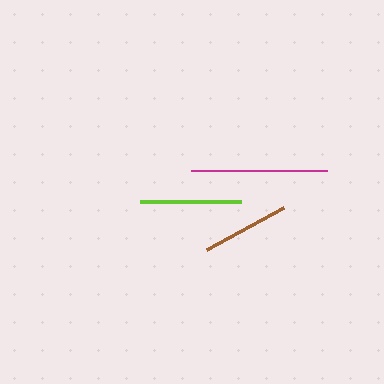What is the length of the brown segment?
The brown segment is approximately 88 pixels long.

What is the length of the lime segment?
The lime segment is approximately 101 pixels long.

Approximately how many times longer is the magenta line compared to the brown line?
The magenta line is approximately 1.5 times the length of the brown line.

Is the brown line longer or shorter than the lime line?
The lime line is longer than the brown line.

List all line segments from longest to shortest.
From longest to shortest: magenta, lime, brown.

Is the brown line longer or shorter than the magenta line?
The magenta line is longer than the brown line.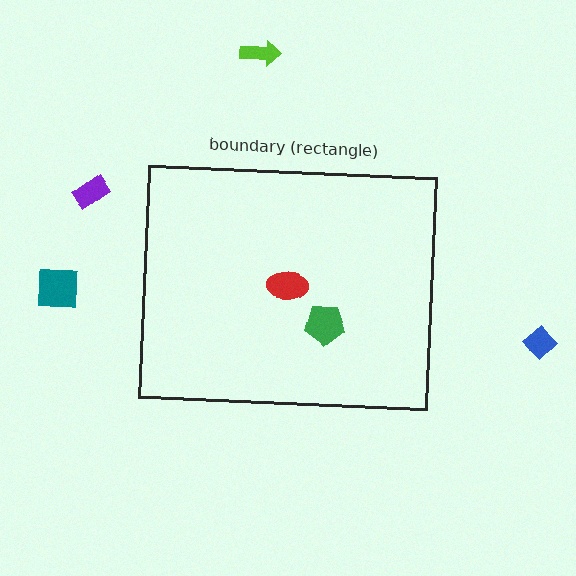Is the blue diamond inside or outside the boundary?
Outside.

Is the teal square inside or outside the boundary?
Outside.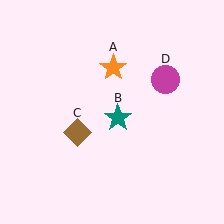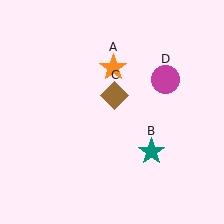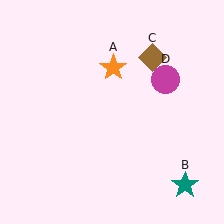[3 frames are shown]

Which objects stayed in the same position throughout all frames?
Orange star (object A) and magenta circle (object D) remained stationary.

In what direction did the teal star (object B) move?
The teal star (object B) moved down and to the right.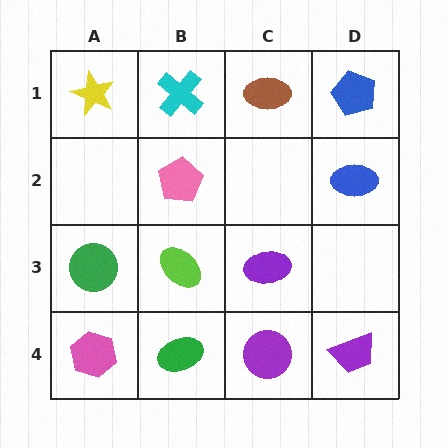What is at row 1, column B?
A cyan cross.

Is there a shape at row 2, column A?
No, that cell is empty.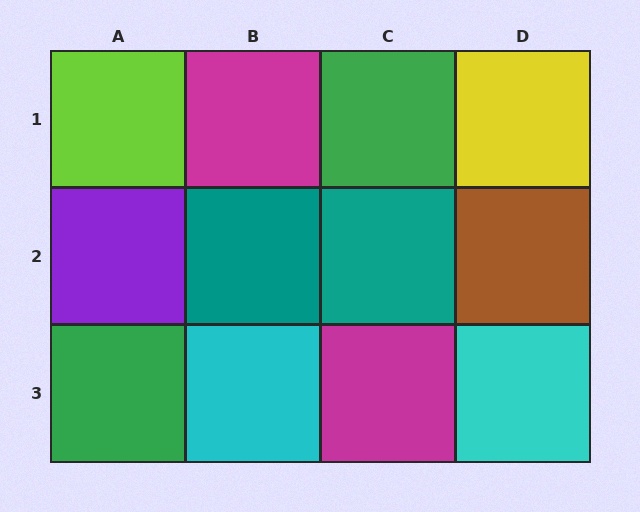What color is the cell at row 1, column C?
Green.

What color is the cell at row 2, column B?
Teal.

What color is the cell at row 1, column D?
Yellow.